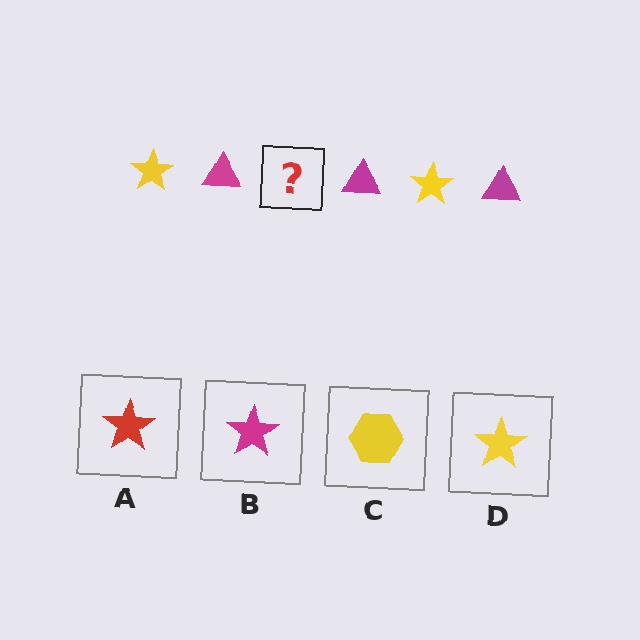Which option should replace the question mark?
Option D.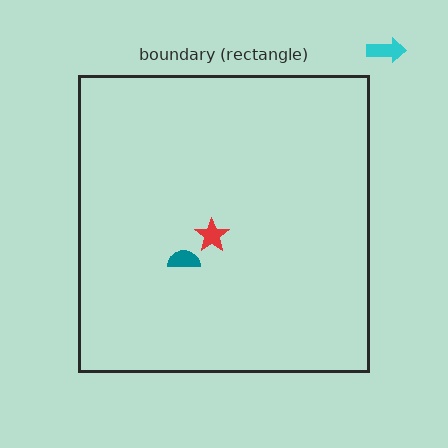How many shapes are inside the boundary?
2 inside, 1 outside.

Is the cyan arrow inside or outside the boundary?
Outside.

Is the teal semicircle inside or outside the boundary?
Inside.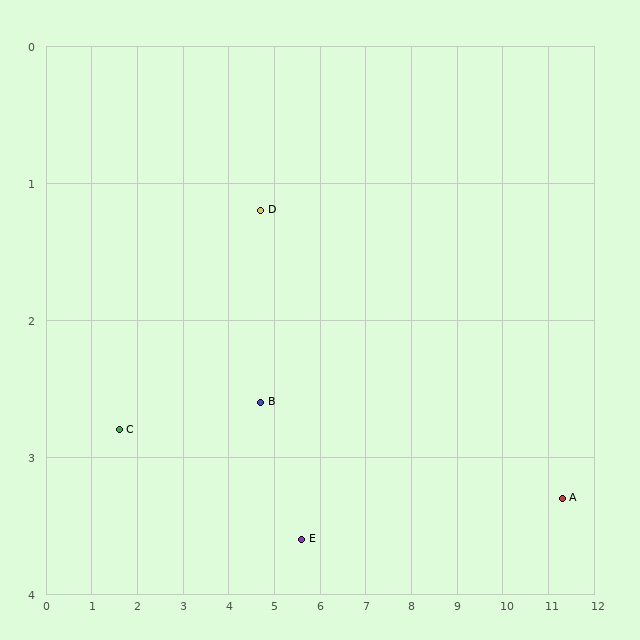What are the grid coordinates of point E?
Point E is at approximately (5.6, 3.6).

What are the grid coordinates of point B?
Point B is at approximately (4.7, 2.6).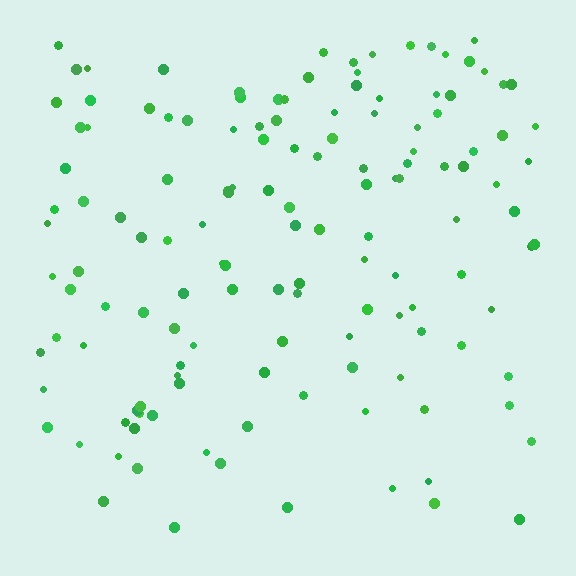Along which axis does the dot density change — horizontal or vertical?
Vertical.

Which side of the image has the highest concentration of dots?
The top.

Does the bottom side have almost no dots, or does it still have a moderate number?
Still a moderate number, just noticeably fewer than the top.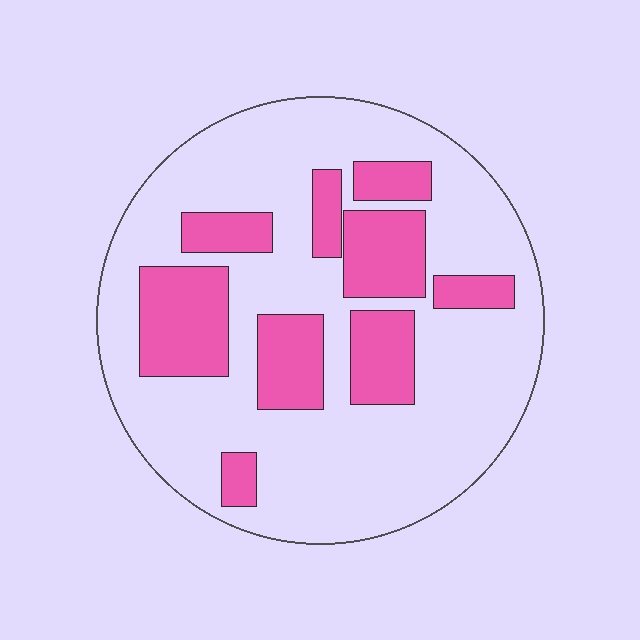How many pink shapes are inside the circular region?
9.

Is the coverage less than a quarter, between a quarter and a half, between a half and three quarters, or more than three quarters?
Between a quarter and a half.